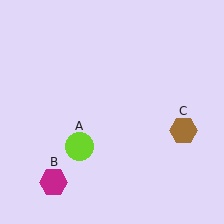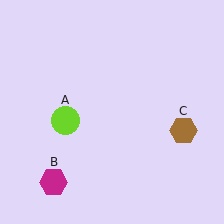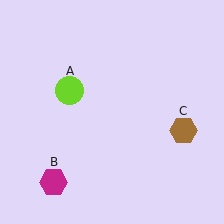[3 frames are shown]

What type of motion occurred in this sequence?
The lime circle (object A) rotated clockwise around the center of the scene.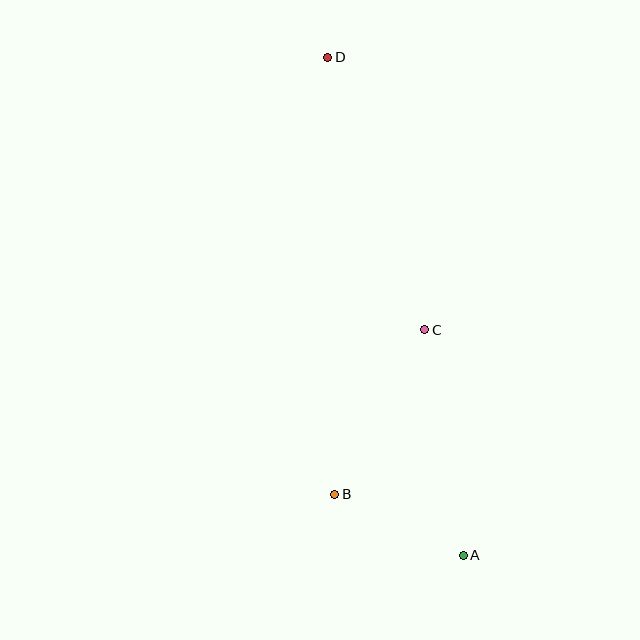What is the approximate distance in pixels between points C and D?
The distance between C and D is approximately 289 pixels.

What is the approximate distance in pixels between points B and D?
The distance between B and D is approximately 437 pixels.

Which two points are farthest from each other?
Points A and D are farthest from each other.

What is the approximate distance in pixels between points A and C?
The distance between A and C is approximately 229 pixels.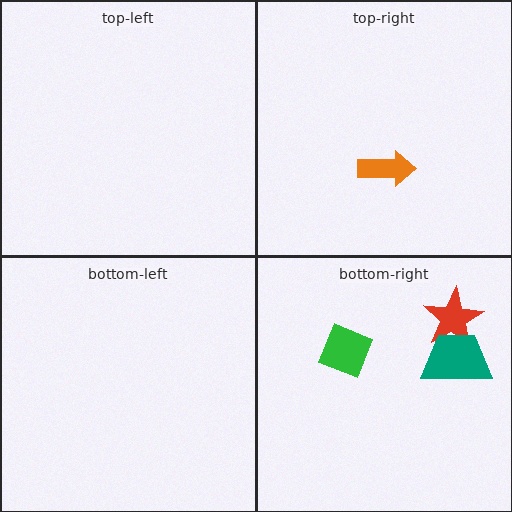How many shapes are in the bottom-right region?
3.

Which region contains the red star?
The bottom-right region.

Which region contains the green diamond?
The bottom-right region.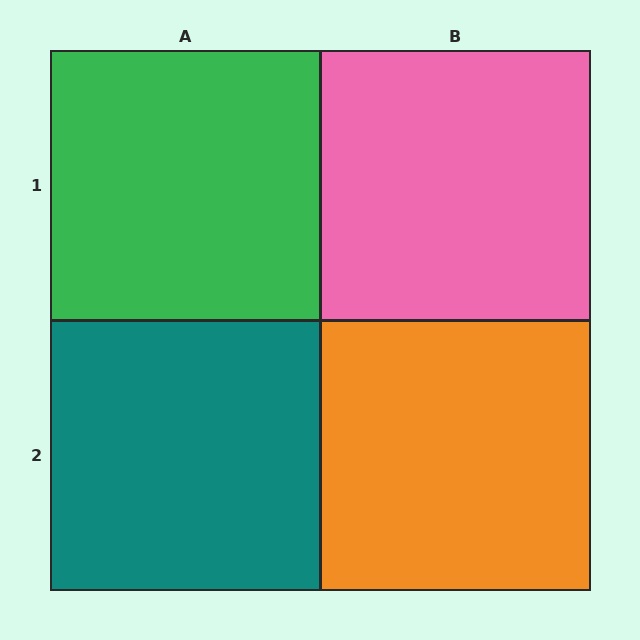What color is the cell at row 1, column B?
Pink.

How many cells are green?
1 cell is green.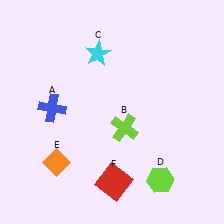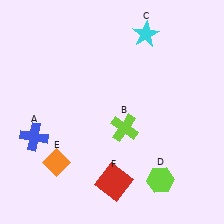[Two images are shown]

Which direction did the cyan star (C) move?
The cyan star (C) moved right.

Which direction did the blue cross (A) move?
The blue cross (A) moved down.